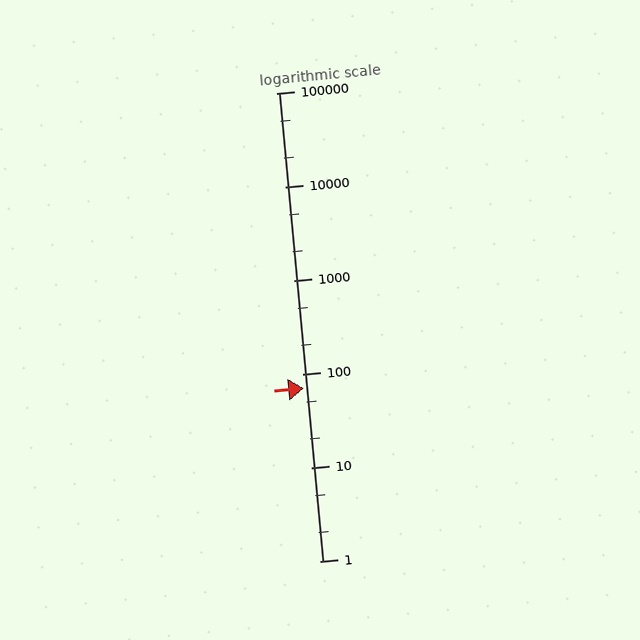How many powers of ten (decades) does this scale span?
The scale spans 5 decades, from 1 to 100000.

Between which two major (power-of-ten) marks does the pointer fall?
The pointer is between 10 and 100.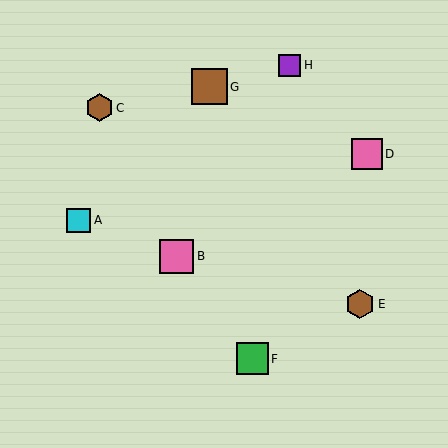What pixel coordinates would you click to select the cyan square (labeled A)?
Click at (79, 220) to select the cyan square A.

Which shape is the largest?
The brown square (labeled G) is the largest.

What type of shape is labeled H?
Shape H is a purple square.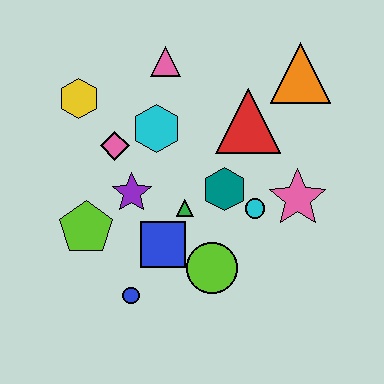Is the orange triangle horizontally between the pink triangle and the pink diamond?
No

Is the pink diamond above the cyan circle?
Yes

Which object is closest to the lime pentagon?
The purple star is closest to the lime pentagon.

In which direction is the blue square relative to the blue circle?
The blue square is above the blue circle.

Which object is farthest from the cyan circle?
The yellow hexagon is farthest from the cyan circle.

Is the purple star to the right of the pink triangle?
No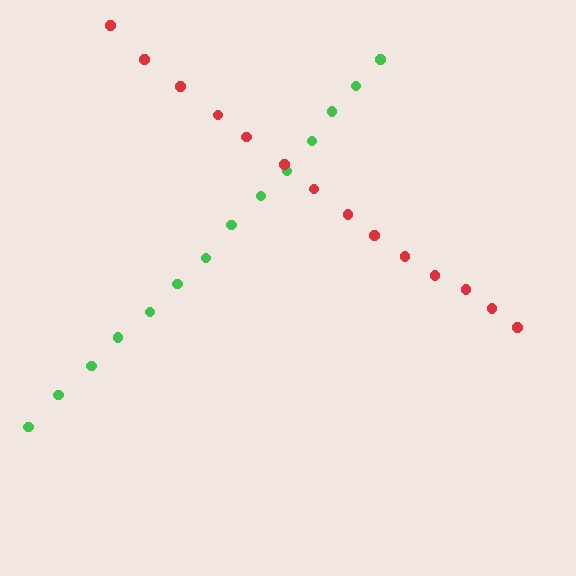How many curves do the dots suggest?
There are 2 distinct paths.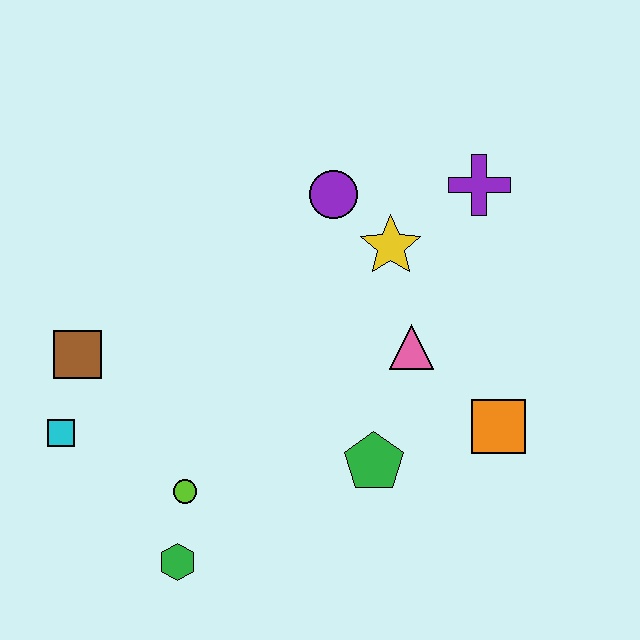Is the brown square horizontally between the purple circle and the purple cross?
No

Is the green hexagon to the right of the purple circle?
No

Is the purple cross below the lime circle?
No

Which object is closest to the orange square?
The pink triangle is closest to the orange square.